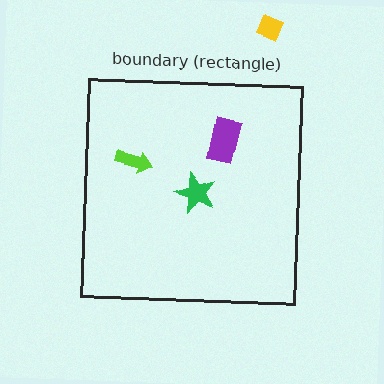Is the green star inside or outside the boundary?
Inside.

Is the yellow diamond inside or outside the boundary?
Outside.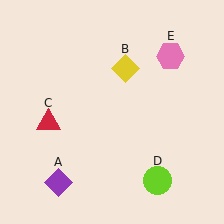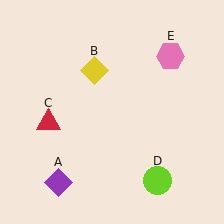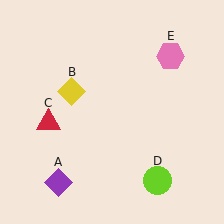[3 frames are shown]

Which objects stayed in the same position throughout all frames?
Purple diamond (object A) and red triangle (object C) and lime circle (object D) and pink hexagon (object E) remained stationary.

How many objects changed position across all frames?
1 object changed position: yellow diamond (object B).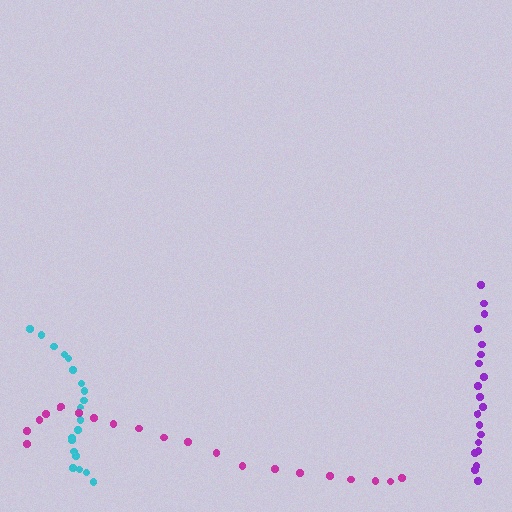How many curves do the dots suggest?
There are 3 distinct paths.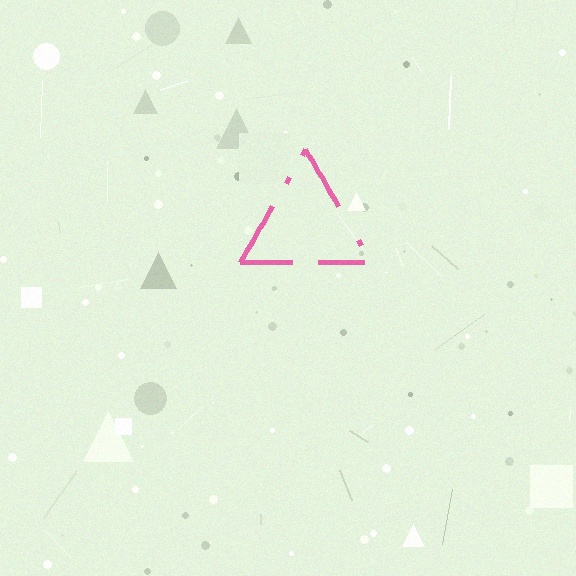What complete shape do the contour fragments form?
The contour fragments form a triangle.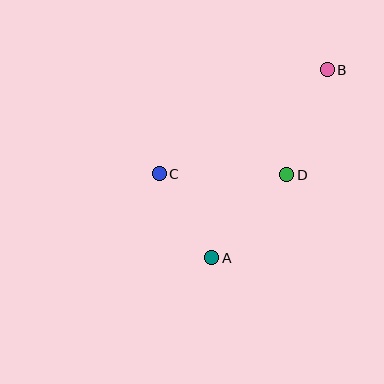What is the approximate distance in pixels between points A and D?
The distance between A and D is approximately 112 pixels.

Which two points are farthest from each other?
Points A and B are farthest from each other.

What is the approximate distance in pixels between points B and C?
The distance between B and C is approximately 197 pixels.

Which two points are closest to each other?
Points A and C are closest to each other.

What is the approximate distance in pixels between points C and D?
The distance between C and D is approximately 127 pixels.